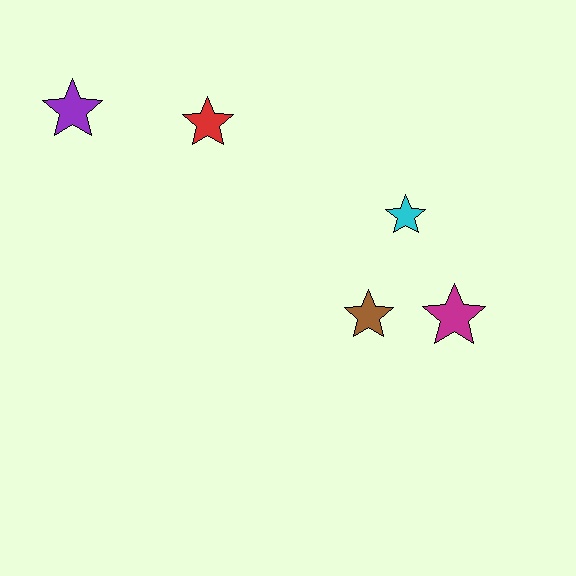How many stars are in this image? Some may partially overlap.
There are 5 stars.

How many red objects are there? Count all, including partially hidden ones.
There is 1 red object.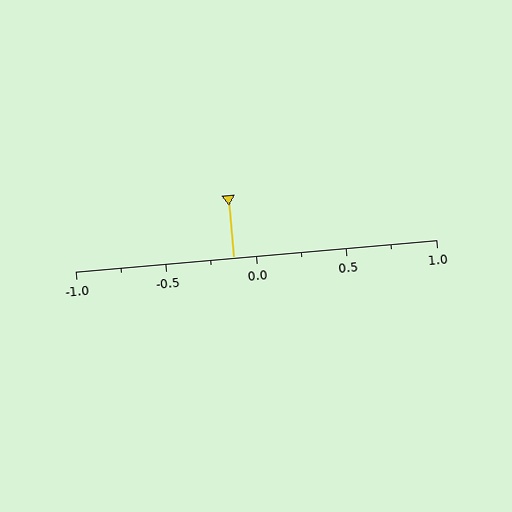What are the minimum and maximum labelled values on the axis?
The axis runs from -1.0 to 1.0.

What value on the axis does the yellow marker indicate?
The marker indicates approximately -0.12.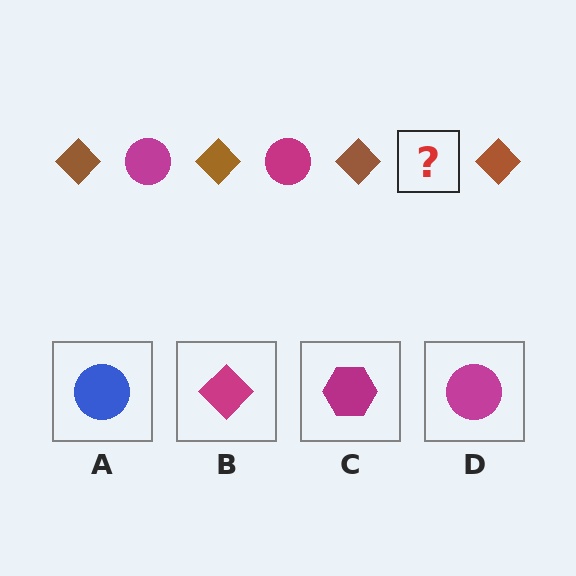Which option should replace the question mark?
Option D.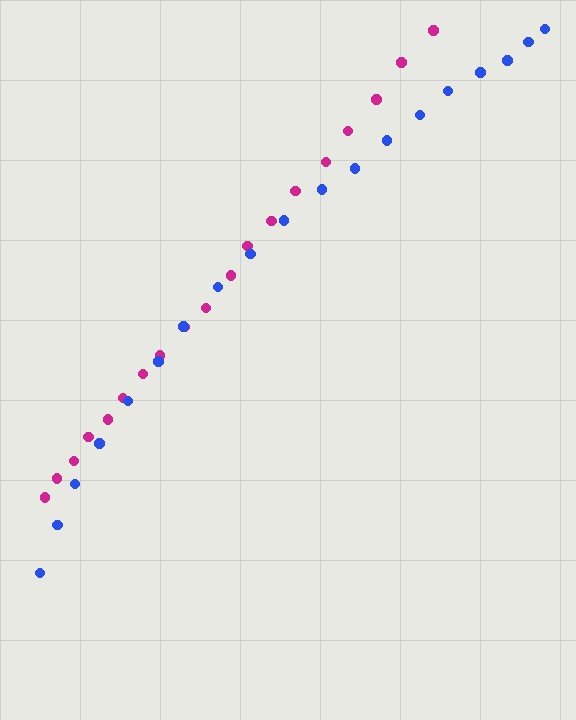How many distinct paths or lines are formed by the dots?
There are 2 distinct paths.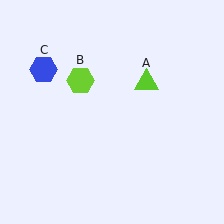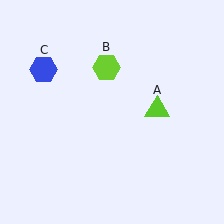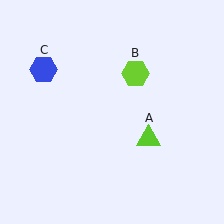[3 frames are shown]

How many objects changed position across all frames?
2 objects changed position: lime triangle (object A), lime hexagon (object B).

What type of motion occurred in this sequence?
The lime triangle (object A), lime hexagon (object B) rotated clockwise around the center of the scene.